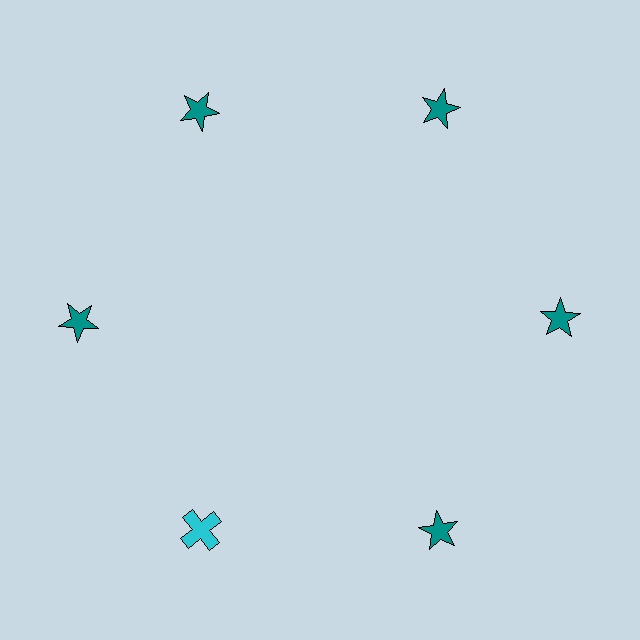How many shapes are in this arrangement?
There are 6 shapes arranged in a ring pattern.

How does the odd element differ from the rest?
It differs in both color (cyan instead of teal) and shape (cross instead of star).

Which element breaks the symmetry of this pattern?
The cyan cross at roughly the 7 o'clock position breaks the symmetry. All other shapes are teal stars.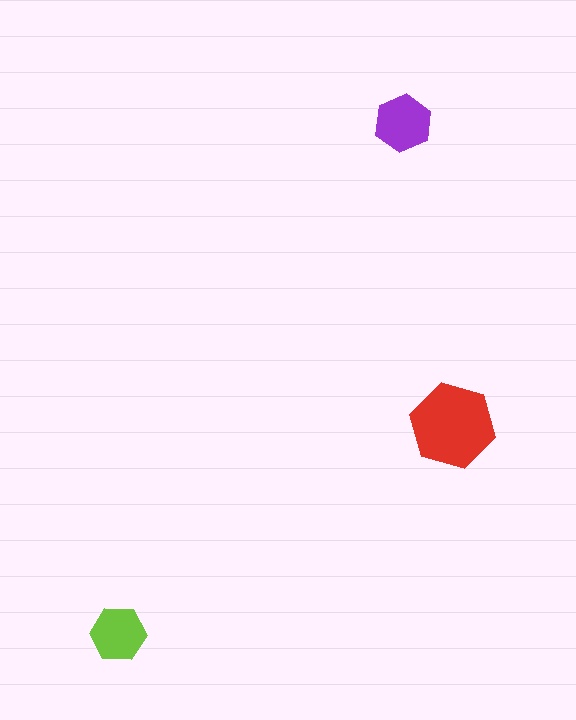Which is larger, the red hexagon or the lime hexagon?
The red one.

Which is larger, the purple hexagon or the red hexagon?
The red one.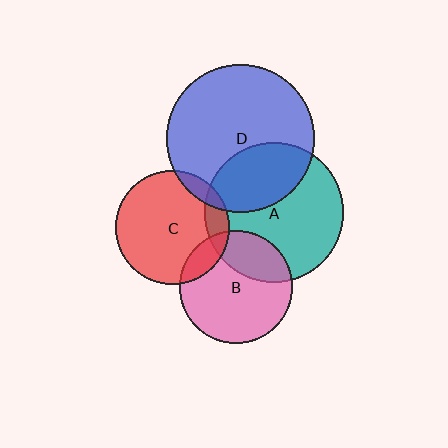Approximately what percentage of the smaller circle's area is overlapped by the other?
Approximately 30%.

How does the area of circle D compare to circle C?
Approximately 1.7 times.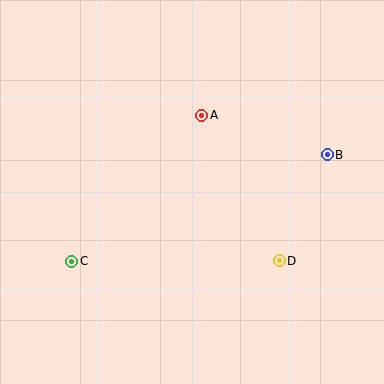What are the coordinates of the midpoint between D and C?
The midpoint between D and C is at (175, 261).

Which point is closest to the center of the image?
Point A at (201, 115) is closest to the center.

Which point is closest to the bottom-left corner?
Point C is closest to the bottom-left corner.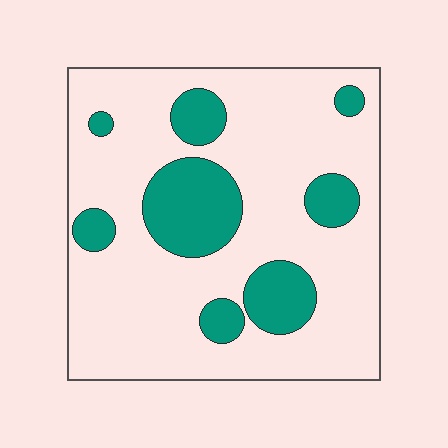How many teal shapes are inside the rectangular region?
8.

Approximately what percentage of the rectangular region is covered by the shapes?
Approximately 20%.